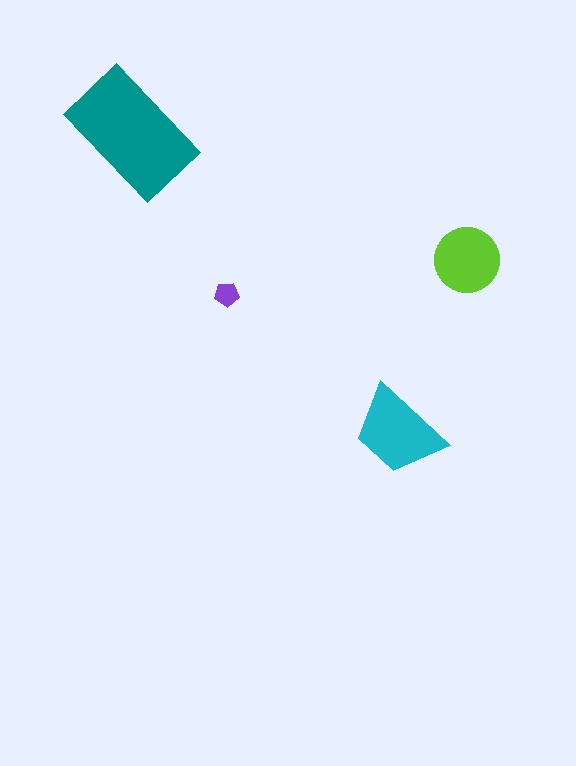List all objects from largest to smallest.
The teal rectangle, the cyan trapezoid, the lime circle, the purple pentagon.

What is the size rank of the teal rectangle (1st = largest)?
1st.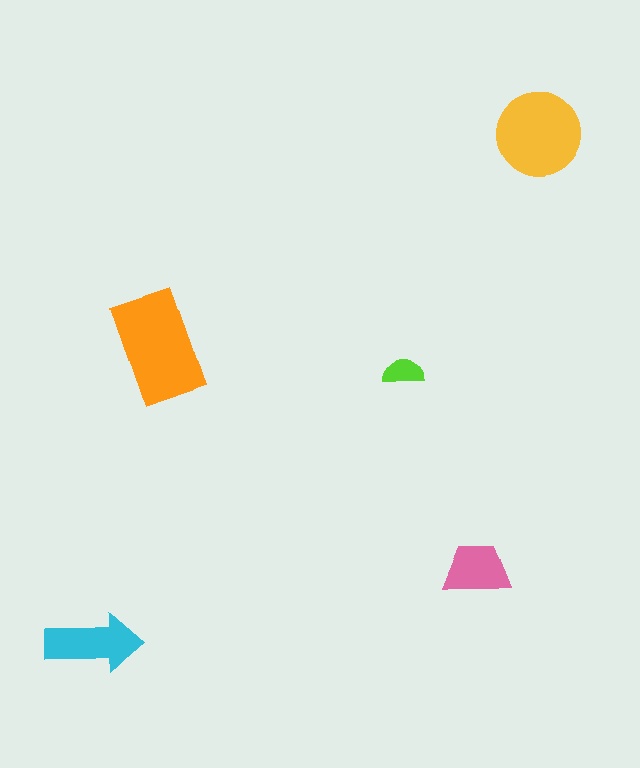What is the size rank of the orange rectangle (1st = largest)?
1st.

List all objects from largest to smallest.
The orange rectangle, the yellow circle, the cyan arrow, the pink trapezoid, the lime semicircle.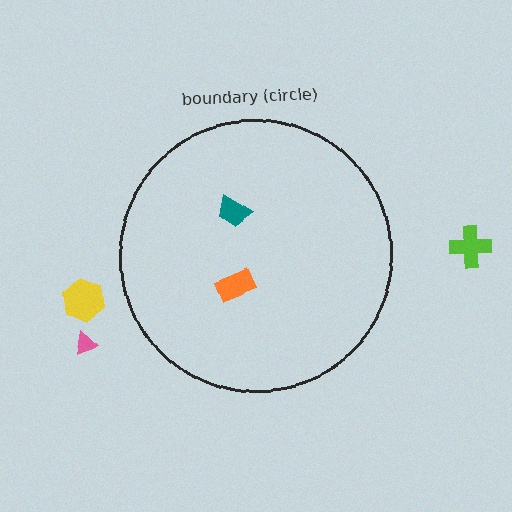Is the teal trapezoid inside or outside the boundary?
Inside.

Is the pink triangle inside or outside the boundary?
Outside.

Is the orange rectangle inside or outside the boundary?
Inside.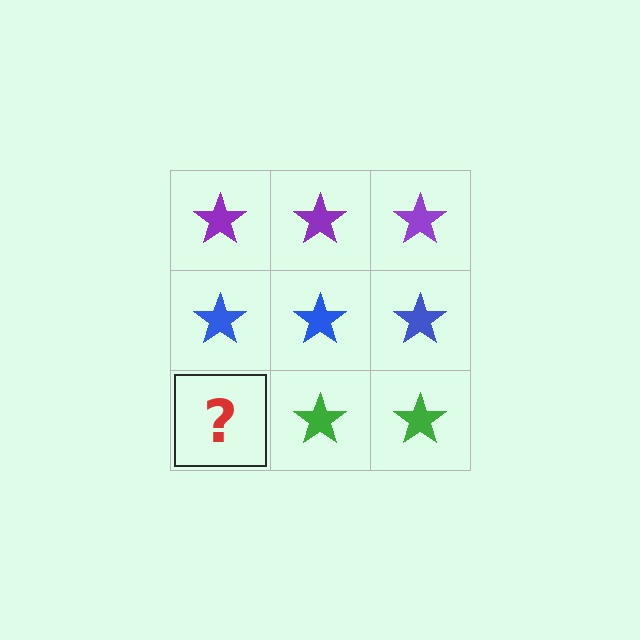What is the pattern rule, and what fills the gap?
The rule is that each row has a consistent color. The gap should be filled with a green star.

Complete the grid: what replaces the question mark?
The question mark should be replaced with a green star.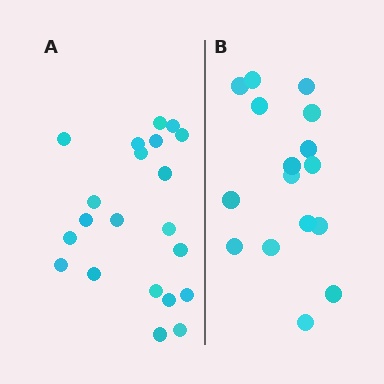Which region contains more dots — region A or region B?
Region A (the left region) has more dots.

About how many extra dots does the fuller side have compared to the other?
Region A has about 5 more dots than region B.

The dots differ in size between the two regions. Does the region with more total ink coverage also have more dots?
No. Region B has more total ink coverage because its dots are larger, but region A actually contains more individual dots. Total area can be misleading — the number of items is what matters here.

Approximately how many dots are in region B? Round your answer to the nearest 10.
About 20 dots. (The exact count is 16, which rounds to 20.)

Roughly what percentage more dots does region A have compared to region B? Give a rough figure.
About 30% more.